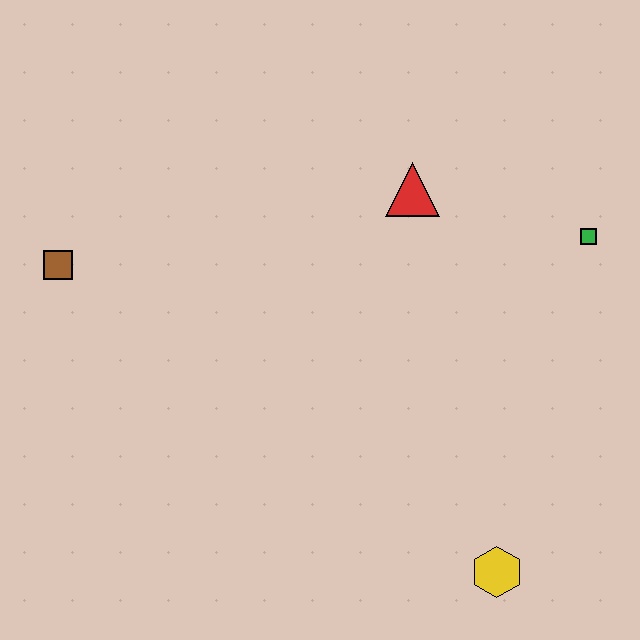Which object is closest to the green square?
The red triangle is closest to the green square.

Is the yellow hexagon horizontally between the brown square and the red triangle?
No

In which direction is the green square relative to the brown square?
The green square is to the right of the brown square.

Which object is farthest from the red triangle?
The yellow hexagon is farthest from the red triangle.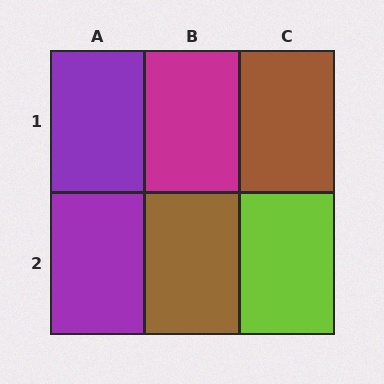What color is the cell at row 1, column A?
Purple.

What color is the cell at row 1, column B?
Magenta.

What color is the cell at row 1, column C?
Brown.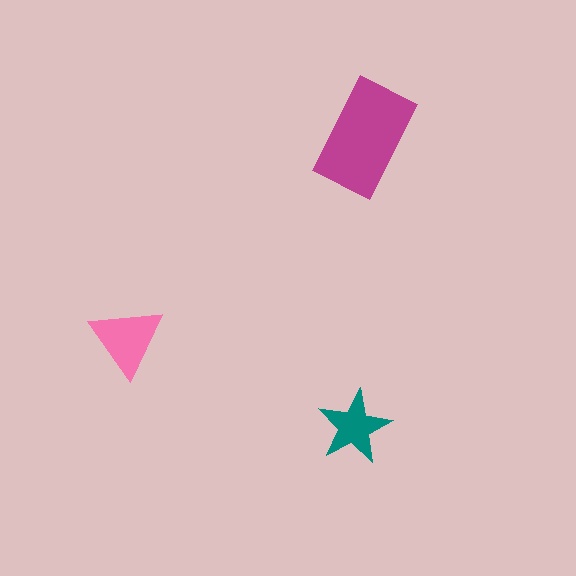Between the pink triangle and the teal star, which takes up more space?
The pink triangle.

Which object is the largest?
The magenta rectangle.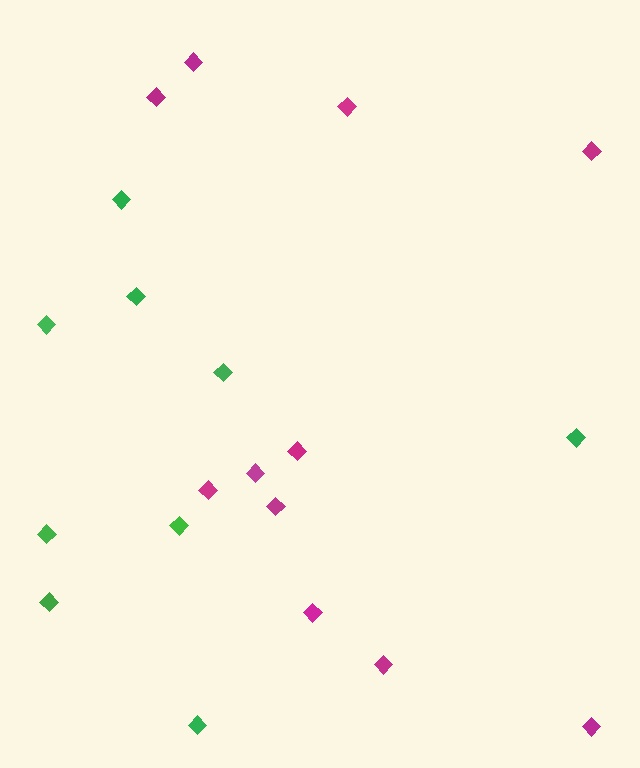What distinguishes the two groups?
There are 2 groups: one group of magenta diamonds (11) and one group of green diamonds (9).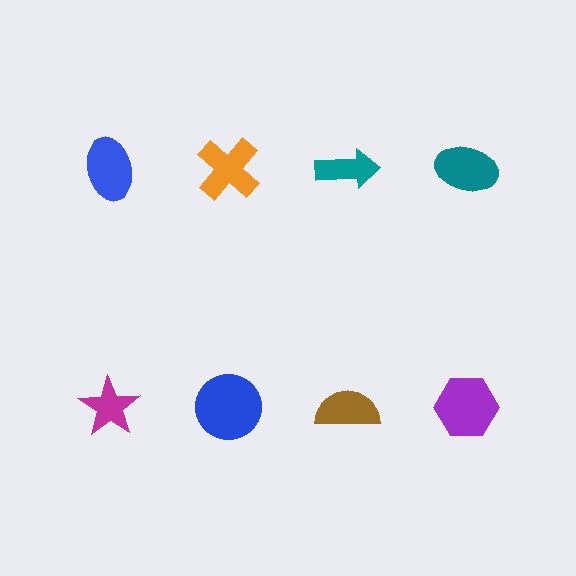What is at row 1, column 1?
A blue ellipse.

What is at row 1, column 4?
A teal ellipse.